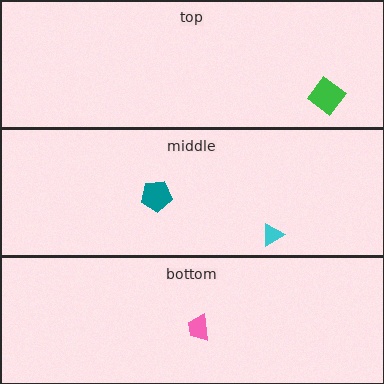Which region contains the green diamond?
The top region.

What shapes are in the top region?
The green diamond.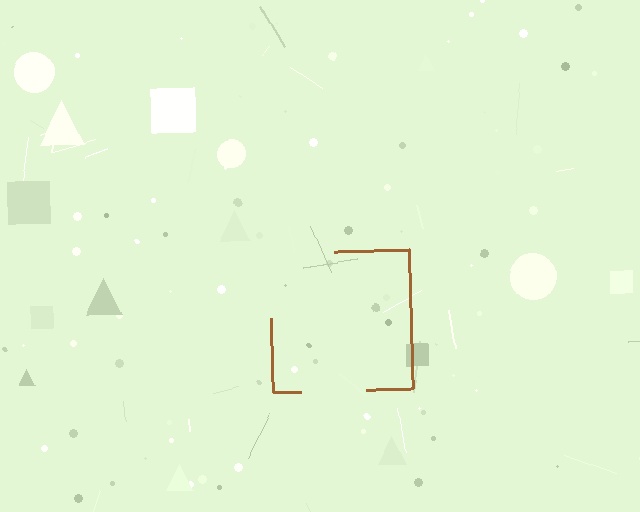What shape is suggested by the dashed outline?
The dashed outline suggests a square.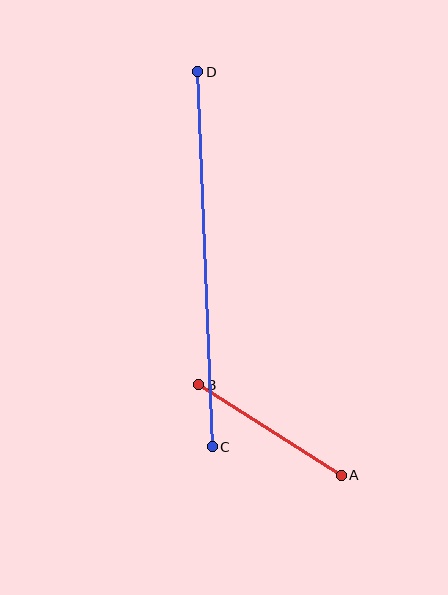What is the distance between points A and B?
The distance is approximately 169 pixels.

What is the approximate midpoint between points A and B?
The midpoint is at approximately (270, 430) pixels.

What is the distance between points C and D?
The distance is approximately 376 pixels.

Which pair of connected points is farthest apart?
Points C and D are farthest apart.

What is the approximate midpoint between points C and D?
The midpoint is at approximately (205, 259) pixels.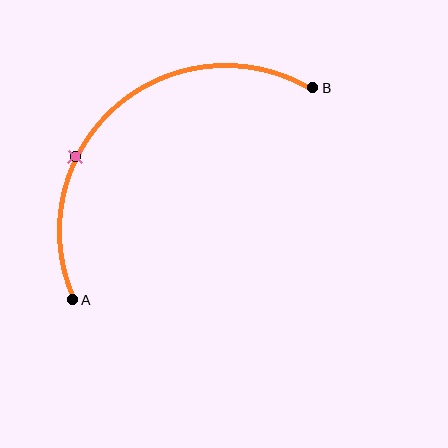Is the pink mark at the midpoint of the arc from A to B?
No. The pink mark lies on the arc but is closer to endpoint A. The arc midpoint would be at the point on the curve equidistant along the arc from both A and B.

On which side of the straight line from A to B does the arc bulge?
The arc bulges above and to the left of the straight line connecting A and B.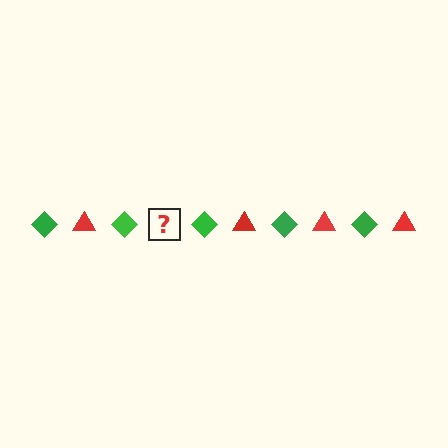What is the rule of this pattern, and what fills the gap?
The rule is that the pattern alternates between green diamond and red triangle. The gap should be filled with a red triangle.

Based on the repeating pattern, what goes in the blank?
The blank should be a red triangle.